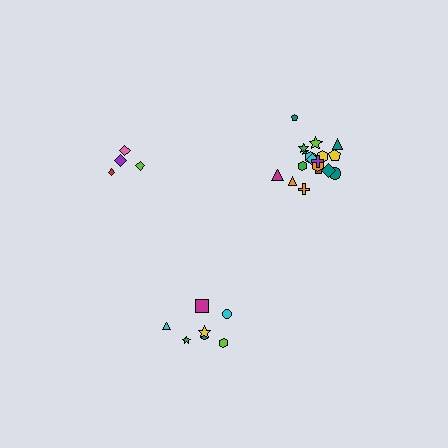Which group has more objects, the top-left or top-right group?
The top-right group.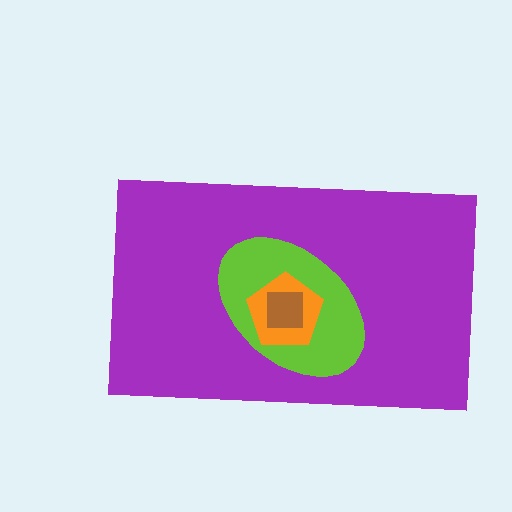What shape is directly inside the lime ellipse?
The orange pentagon.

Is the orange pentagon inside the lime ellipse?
Yes.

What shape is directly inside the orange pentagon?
The brown square.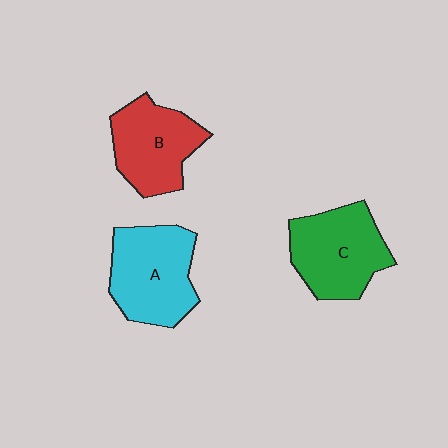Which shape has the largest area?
Shape A (cyan).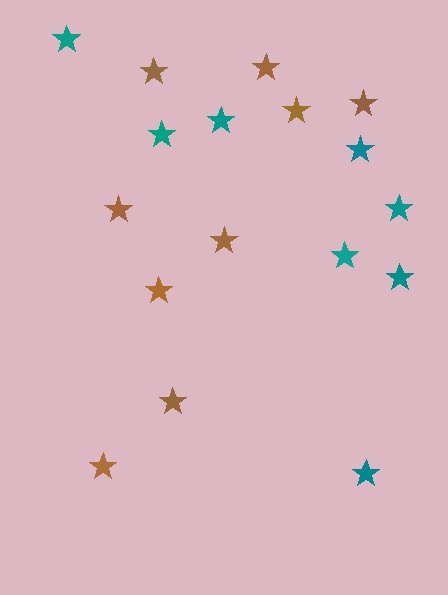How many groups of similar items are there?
There are 2 groups: one group of brown stars (9) and one group of teal stars (8).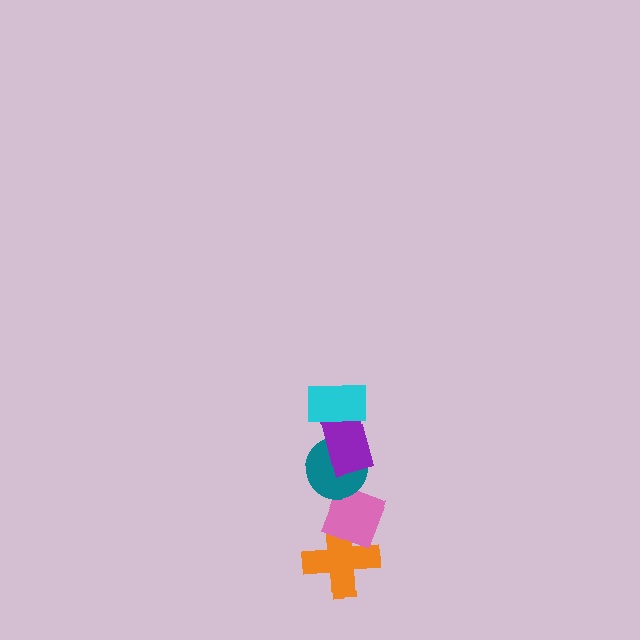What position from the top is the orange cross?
The orange cross is 5th from the top.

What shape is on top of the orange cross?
The pink diamond is on top of the orange cross.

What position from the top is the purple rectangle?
The purple rectangle is 2nd from the top.